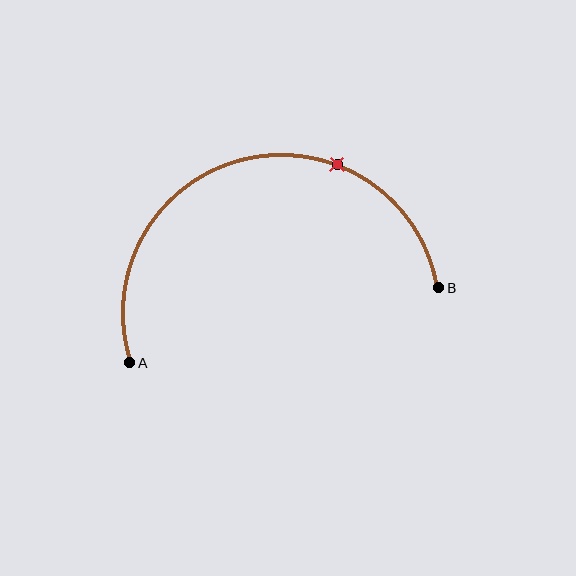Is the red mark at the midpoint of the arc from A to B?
No. The red mark lies on the arc but is closer to endpoint B. The arc midpoint would be at the point on the curve equidistant along the arc from both A and B.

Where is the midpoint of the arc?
The arc midpoint is the point on the curve farthest from the straight line joining A and B. It sits above that line.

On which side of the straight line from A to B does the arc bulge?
The arc bulges above the straight line connecting A and B.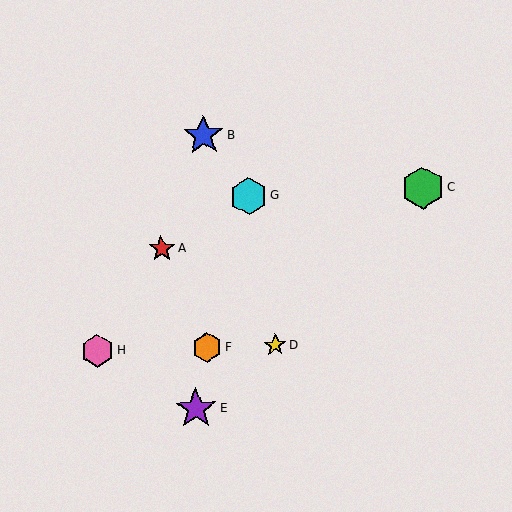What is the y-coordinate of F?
Object F is at y≈347.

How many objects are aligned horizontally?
3 objects (D, F, H) are aligned horizontally.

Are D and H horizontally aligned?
Yes, both are at y≈345.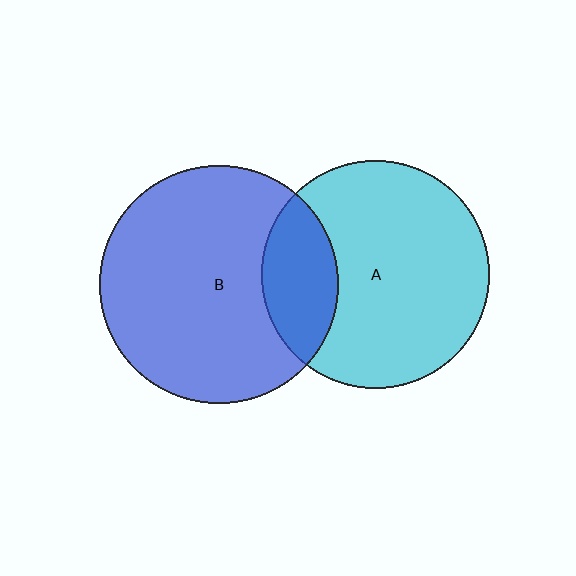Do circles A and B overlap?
Yes.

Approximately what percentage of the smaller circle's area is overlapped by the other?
Approximately 20%.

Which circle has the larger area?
Circle B (blue).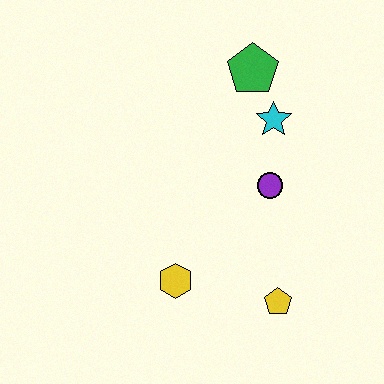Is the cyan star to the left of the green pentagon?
No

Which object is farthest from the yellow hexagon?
The green pentagon is farthest from the yellow hexagon.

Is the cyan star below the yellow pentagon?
No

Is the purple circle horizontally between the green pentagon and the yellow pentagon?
Yes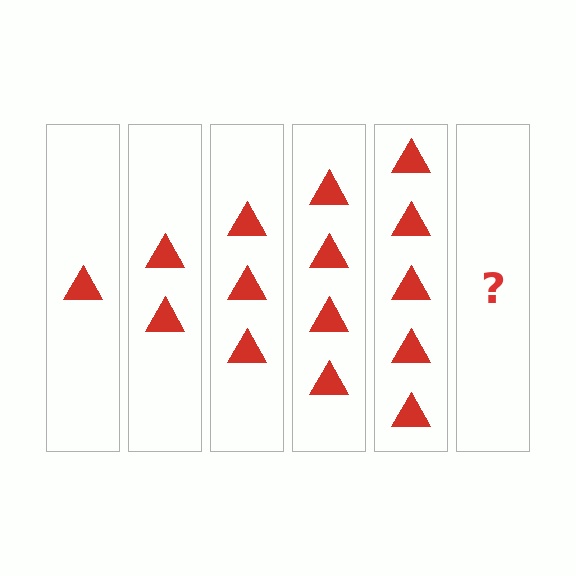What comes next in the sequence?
The next element should be 6 triangles.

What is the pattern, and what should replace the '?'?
The pattern is that each step adds one more triangle. The '?' should be 6 triangles.